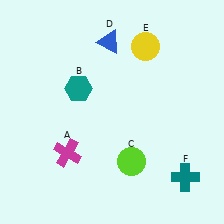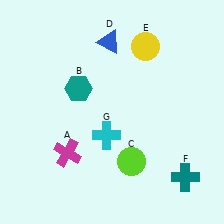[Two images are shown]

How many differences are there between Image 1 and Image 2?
There is 1 difference between the two images.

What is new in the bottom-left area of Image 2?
A cyan cross (G) was added in the bottom-left area of Image 2.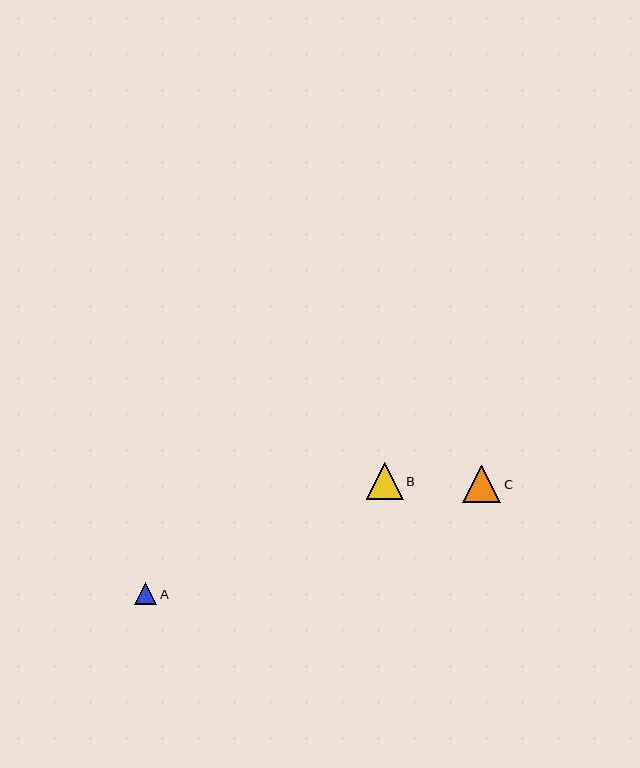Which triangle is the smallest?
Triangle A is the smallest with a size of approximately 22 pixels.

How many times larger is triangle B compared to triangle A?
Triangle B is approximately 1.7 times the size of triangle A.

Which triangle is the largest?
Triangle C is the largest with a size of approximately 38 pixels.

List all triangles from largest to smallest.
From largest to smallest: C, B, A.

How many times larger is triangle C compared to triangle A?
Triangle C is approximately 1.7 times the size of triangle A.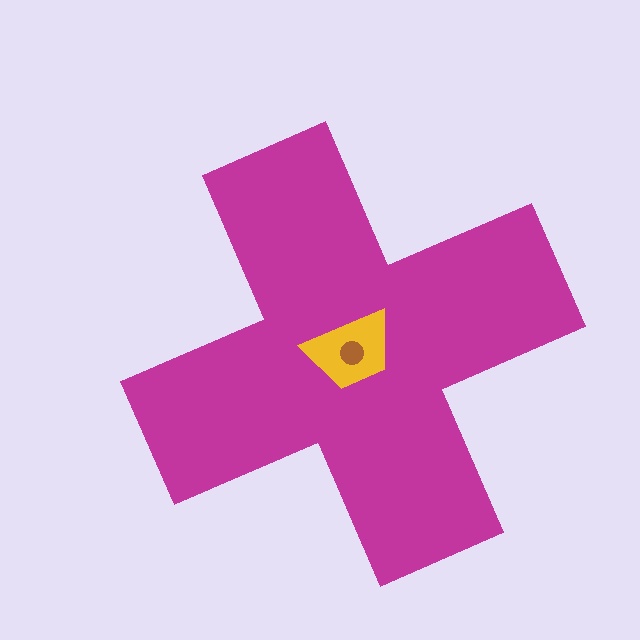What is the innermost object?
The brown circle.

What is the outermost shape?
The magenta cross.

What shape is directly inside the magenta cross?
The yellow trapezoid.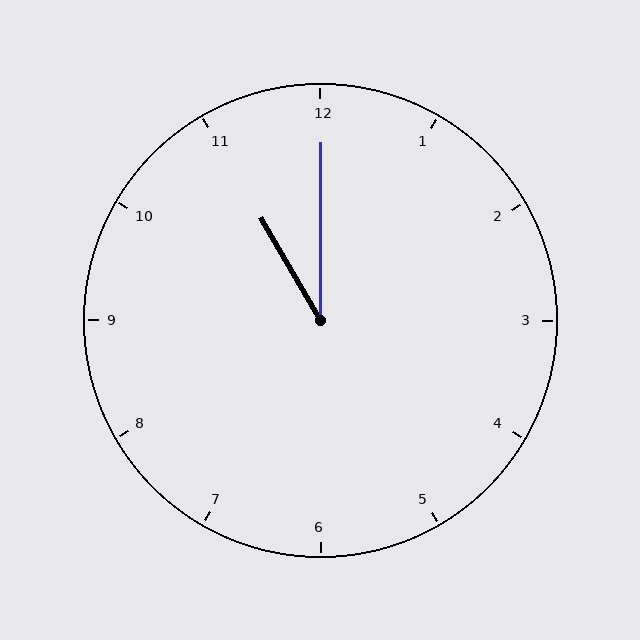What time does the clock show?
11:00.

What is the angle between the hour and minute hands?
Approximately 30 degrees.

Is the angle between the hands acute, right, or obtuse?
It is acute.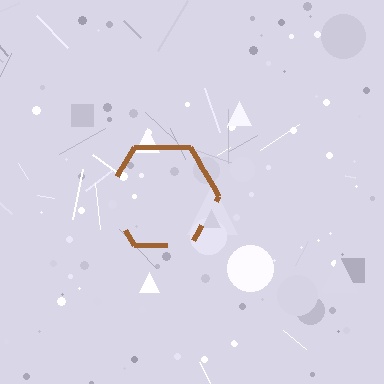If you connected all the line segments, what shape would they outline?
They would outline a hexagon.